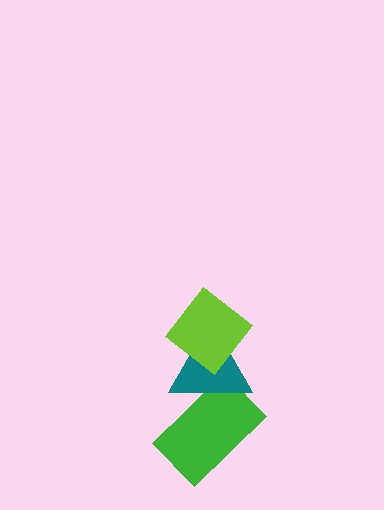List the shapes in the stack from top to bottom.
From top to bottom: the lime diamond, the teal triangle, the green rectangle.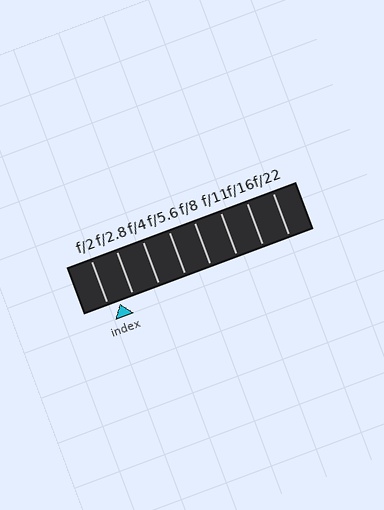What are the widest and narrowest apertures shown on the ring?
The widest aperture shown is f/2 and the narrowest is f/22.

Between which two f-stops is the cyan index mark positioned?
The index mark is between f/2 and f/2.8.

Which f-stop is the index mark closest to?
The index mark is closest to f/2.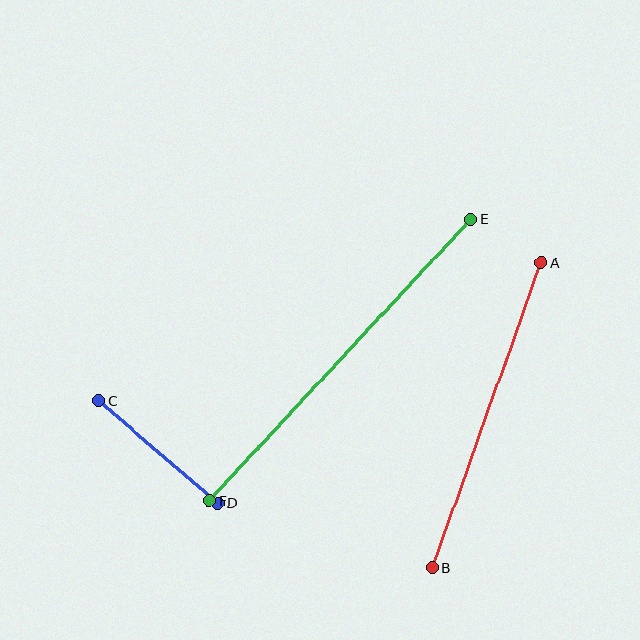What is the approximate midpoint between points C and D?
The midpoint is at approximately (158, 452) pixels.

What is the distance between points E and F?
The distance is approximately 384 pixels.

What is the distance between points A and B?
The distance is approximately 324 pixels.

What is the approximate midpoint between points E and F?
The midpoint is at approximately (340, 360) pixels.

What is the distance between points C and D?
The distance is approximately 157 pixels.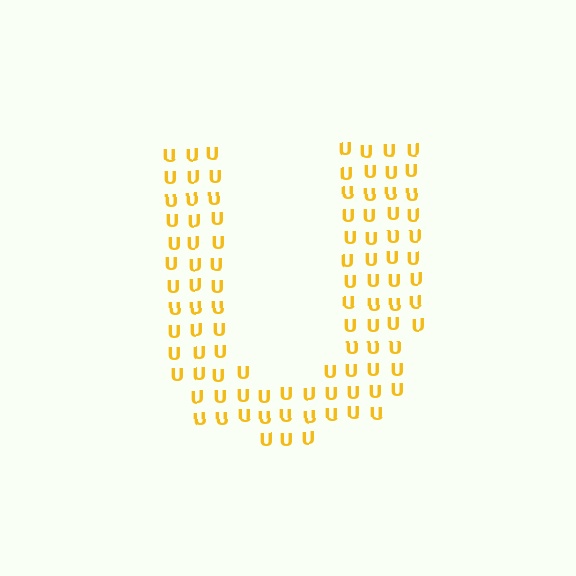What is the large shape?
The large shape is the letter U.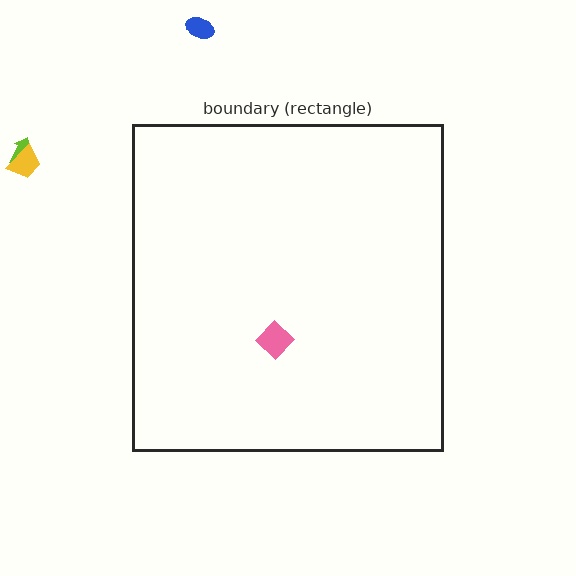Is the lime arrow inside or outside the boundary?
Outside.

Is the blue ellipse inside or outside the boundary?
Outside.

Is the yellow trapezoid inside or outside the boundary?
Outside.